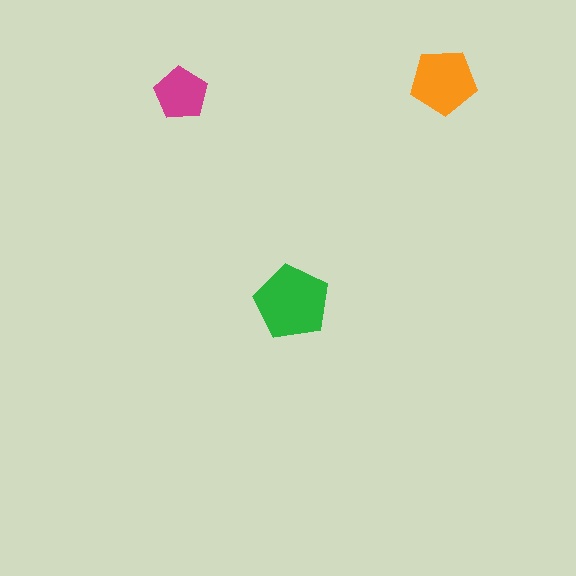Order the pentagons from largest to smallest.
the green one, the orange one, the magenta one.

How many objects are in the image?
There are 3 objects in the image.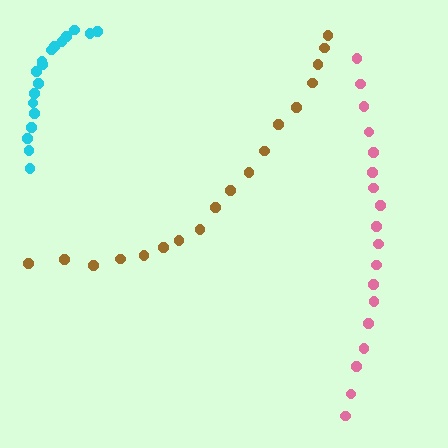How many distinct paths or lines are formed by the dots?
There are 3 distinct paths.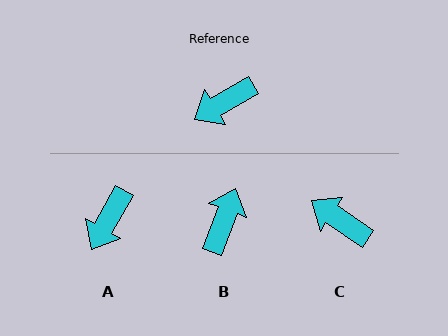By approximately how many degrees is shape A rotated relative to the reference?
Approximately 30 degrees counter-clockwise.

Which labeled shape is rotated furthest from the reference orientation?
B, about 141 degrees away.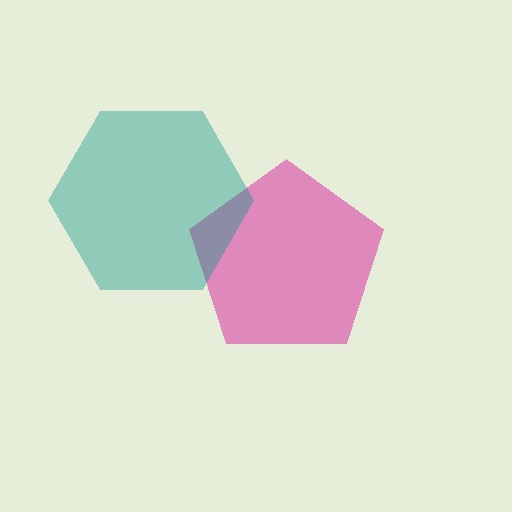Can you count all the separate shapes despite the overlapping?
Yes, there are 2 separate shapes.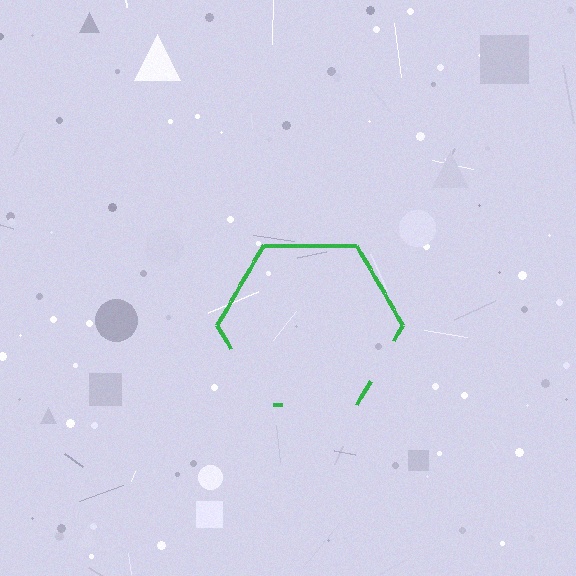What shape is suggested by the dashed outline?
The dashed outline suggests a hexagon.